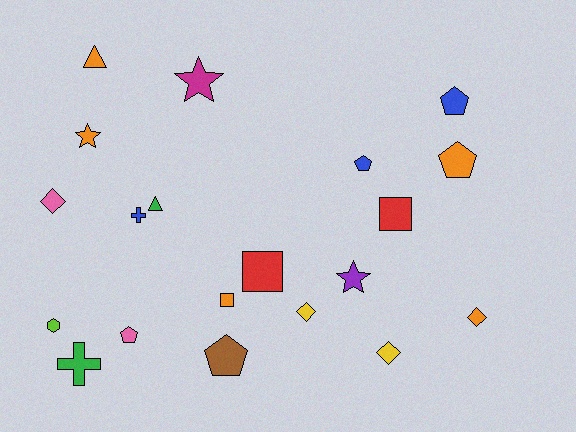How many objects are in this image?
There are 20 objects.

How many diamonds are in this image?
There are 4 diamonds.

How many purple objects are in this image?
There is 1 purple object.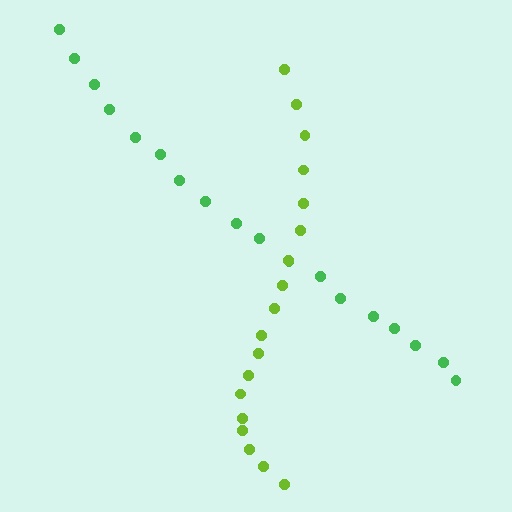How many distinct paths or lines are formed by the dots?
There are 2 distinct paths.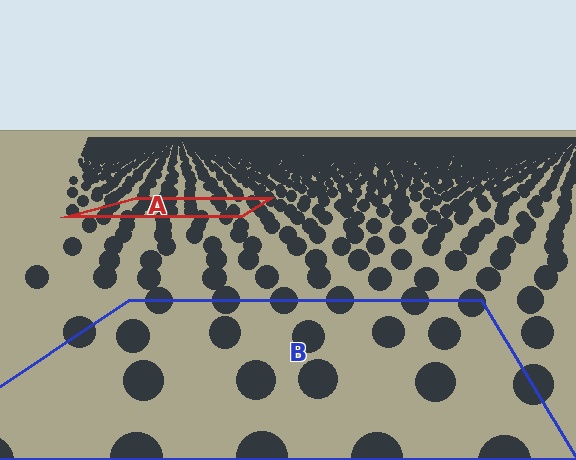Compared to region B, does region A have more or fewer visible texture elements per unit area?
Region A has more texture elements per unit area — they are packed more densely because it is farther away.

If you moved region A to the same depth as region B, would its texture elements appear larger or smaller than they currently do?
They would appear larger. At a closer depth, the same texture elements are projected at a bigger on-screen size.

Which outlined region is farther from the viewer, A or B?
Region A is farther from the viewer — the texture elements inside it appear smaller and more densely packed.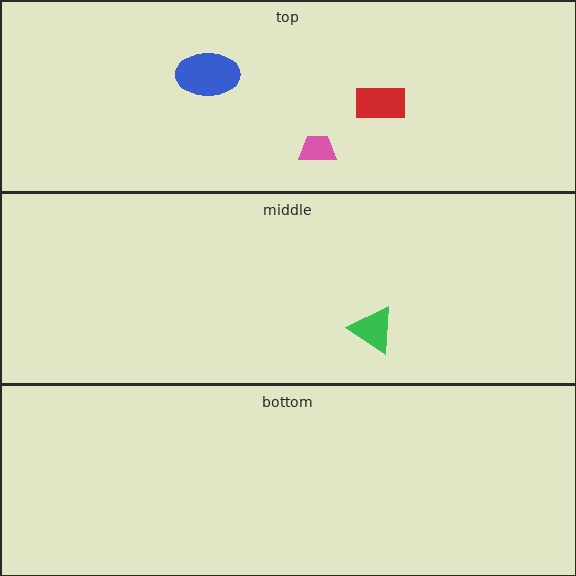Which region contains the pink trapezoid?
The top region.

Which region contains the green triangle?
The middle region.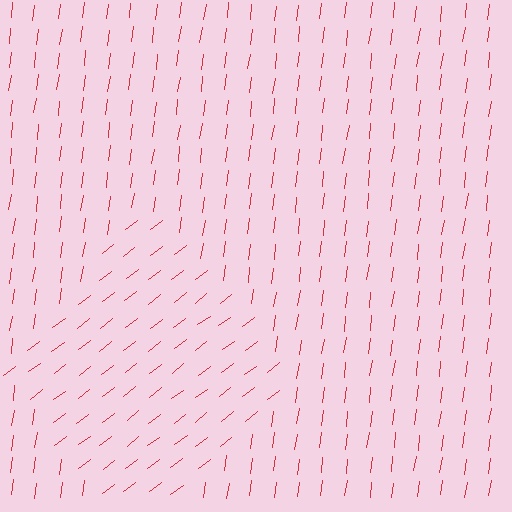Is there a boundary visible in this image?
Yes, there is a texture boundary formed by a change in line orientation.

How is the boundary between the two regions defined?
The boundary is defined purely by a change in line orientation (approximately 45 degrees difference). All lines are the same color and thickness.